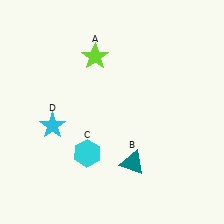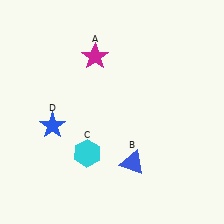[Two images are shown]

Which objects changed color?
A changed from lime to magenta. B changed from teal to blue. D changed from cyan to blue.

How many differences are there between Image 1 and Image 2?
There are 3 differences between the two images.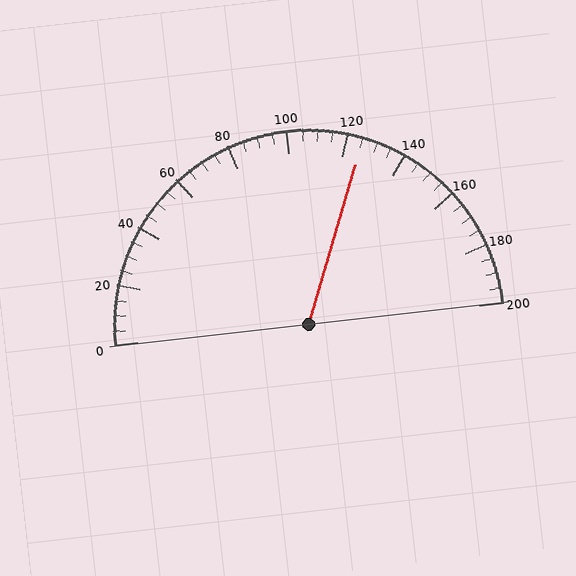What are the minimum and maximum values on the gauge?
The gauge ranges from 0 to 200.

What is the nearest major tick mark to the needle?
The nearest major tick mark is 120.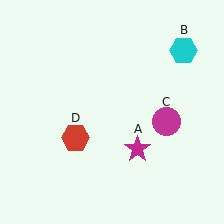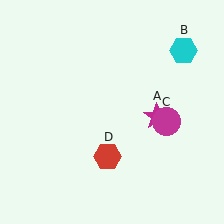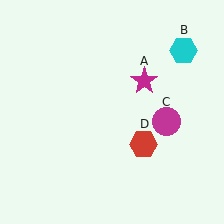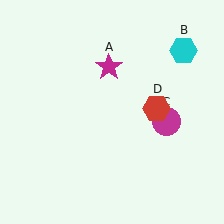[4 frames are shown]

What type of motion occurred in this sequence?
The magenta star (object A), red hexagon (object D) rotated counterclockwise around the center of the scene.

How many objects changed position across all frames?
2 objects changed position: magenta star (object A), red hexagon (object D).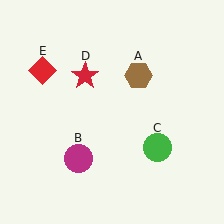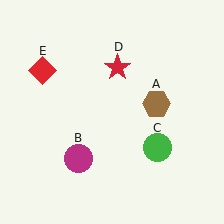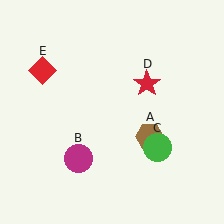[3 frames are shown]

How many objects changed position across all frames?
2 objects changed position: brown hexagon (object A), red star (object D).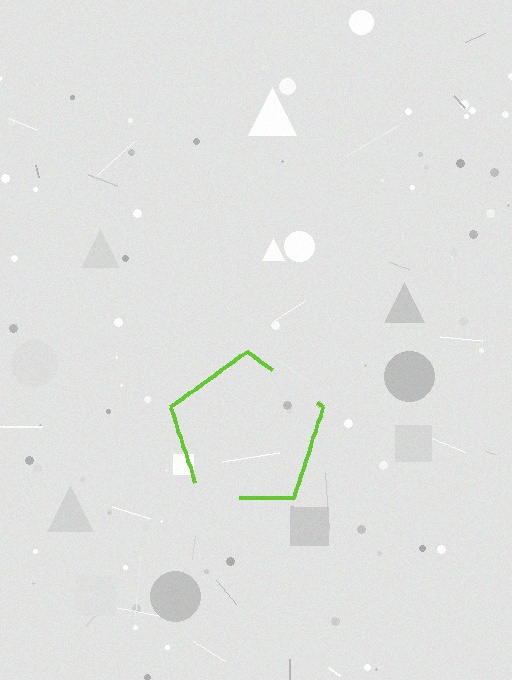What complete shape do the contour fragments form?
The contour fragments form a pentagon.